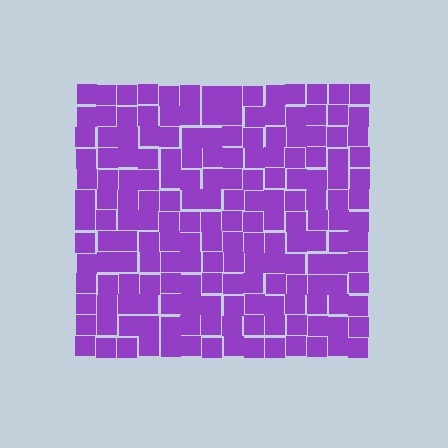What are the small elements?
The small elements are squares.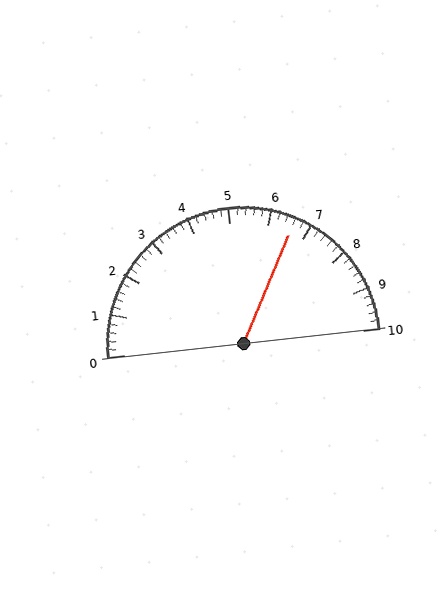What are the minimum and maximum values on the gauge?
The gauge ranges from 0 to 10.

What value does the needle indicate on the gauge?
The needle indicates approximately 6.6.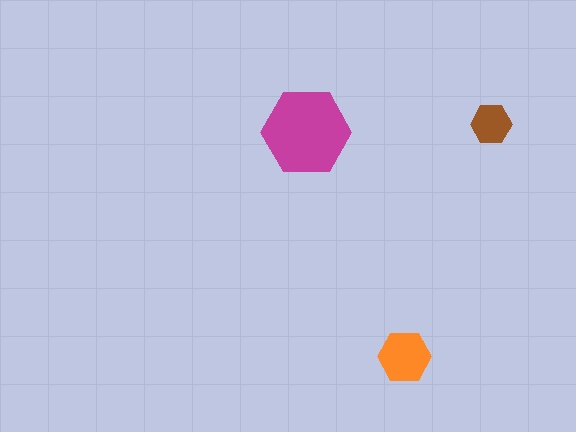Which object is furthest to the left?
The magenta hexagon is leftmost.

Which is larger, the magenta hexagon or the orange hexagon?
The magenta one.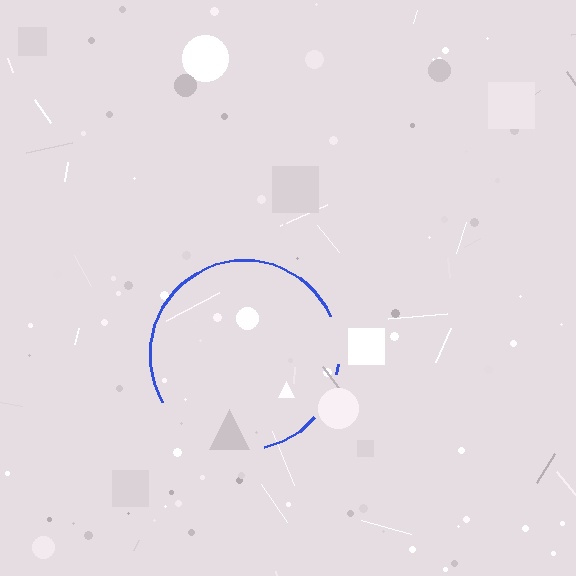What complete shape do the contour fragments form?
The contour fragments form a circle.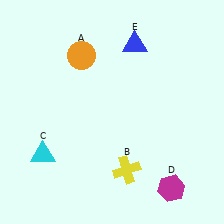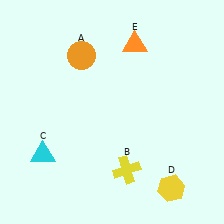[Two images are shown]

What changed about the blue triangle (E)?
In Image 1, E is blue. In Image 2, it changed to orange.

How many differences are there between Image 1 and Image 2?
There are 2 differences between the two images.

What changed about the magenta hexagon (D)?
In Image 1, D is magenta. In Image 2, it changed to yellow.